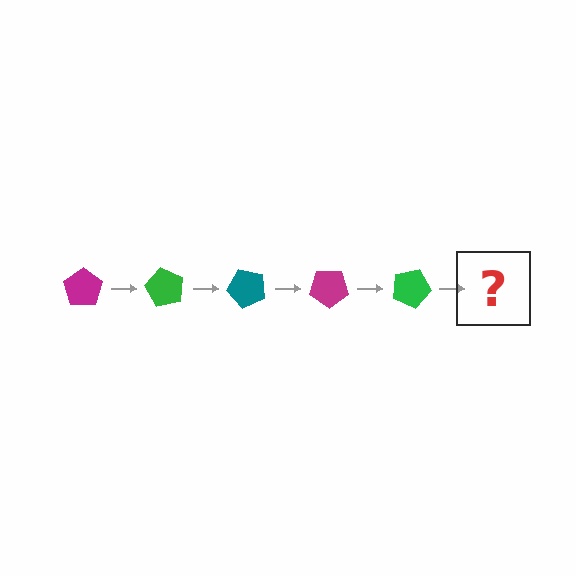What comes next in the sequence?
The next element should be a teal pentagon, rotated 300 degrees from the start.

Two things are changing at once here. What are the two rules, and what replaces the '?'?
The two rules are that it rotates 60 degrees each step and the color cycles through magenta, green, and teal. The '?' should be a teal pentagon, rotated 300 degrees from the start.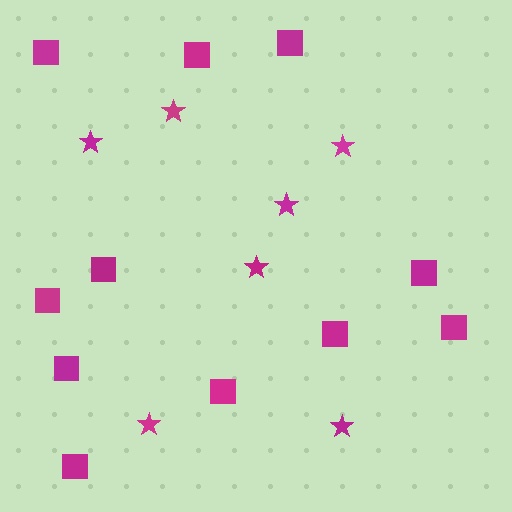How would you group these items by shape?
There are 2 groups: one group of squares (11) and one group of stars (7).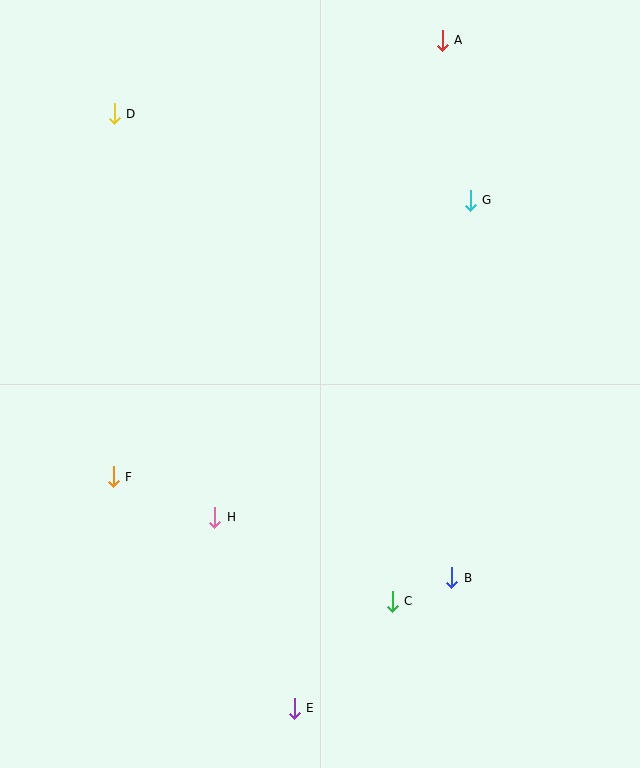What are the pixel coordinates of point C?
Point C is at (392, 601).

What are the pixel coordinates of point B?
Point B is at (452, 578).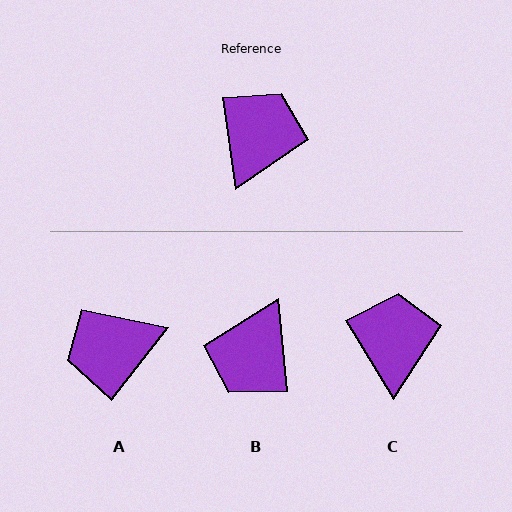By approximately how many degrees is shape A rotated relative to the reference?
Approximately 134 degrees counter-clockwise.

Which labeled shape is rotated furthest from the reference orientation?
B, about 178 degrees away.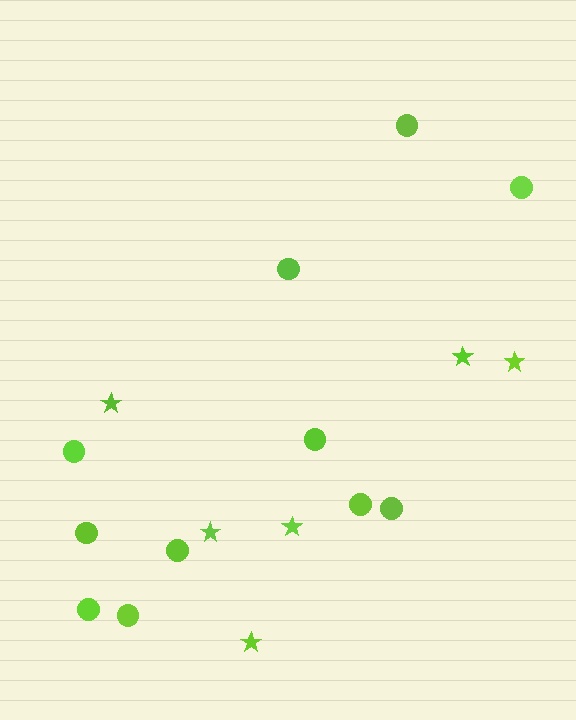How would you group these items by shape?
There are 2 groups: one group of stars (6) and one group of circles (11).